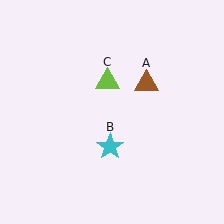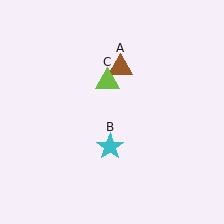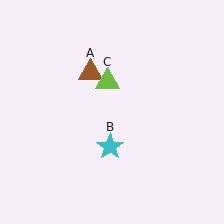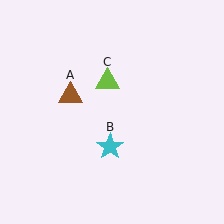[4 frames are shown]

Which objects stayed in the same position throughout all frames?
Cyan star (object B) and lime triangle (object C) remained stationary.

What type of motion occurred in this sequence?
The brown triangle (object A) rotated counterclockwise around the center of the scene.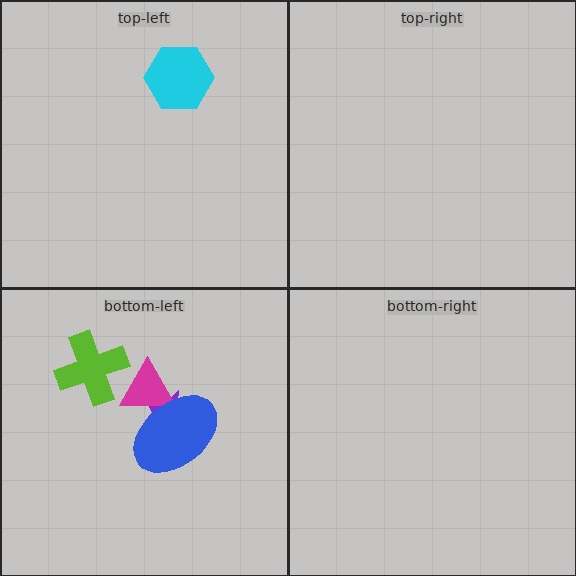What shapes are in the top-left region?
The cyan hexagon.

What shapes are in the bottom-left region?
The lime cross, the purple star, the magenta triangle, the blue ellipse.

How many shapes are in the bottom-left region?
4.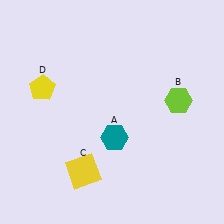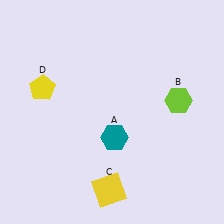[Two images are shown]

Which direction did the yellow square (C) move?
The yellow square (C) moved right.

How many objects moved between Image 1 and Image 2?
1 object moved between the two images.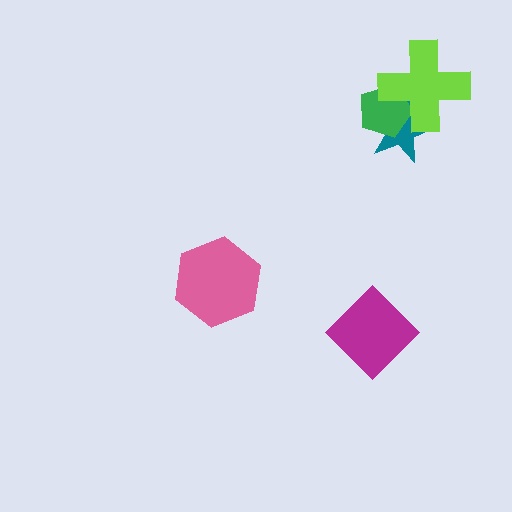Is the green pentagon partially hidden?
Yes, it is partially covered by another shape.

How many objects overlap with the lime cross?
2 objects overlap with the lime cross.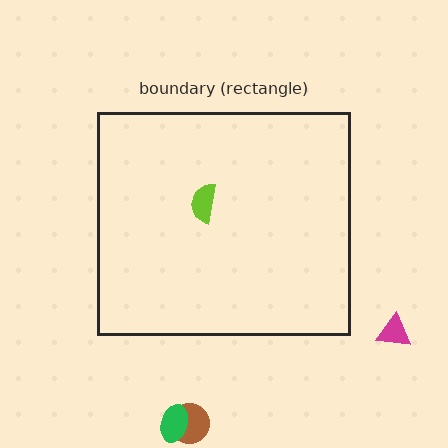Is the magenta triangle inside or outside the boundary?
Outside.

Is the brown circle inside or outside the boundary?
Outside.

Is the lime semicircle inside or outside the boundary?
Inside.